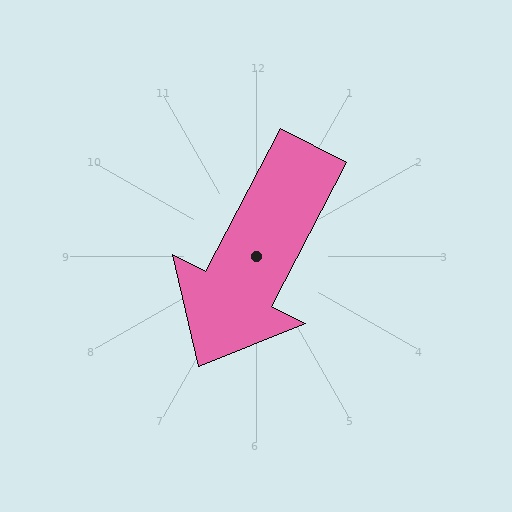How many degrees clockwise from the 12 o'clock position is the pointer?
Approximately 207 degrees.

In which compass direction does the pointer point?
Southwest.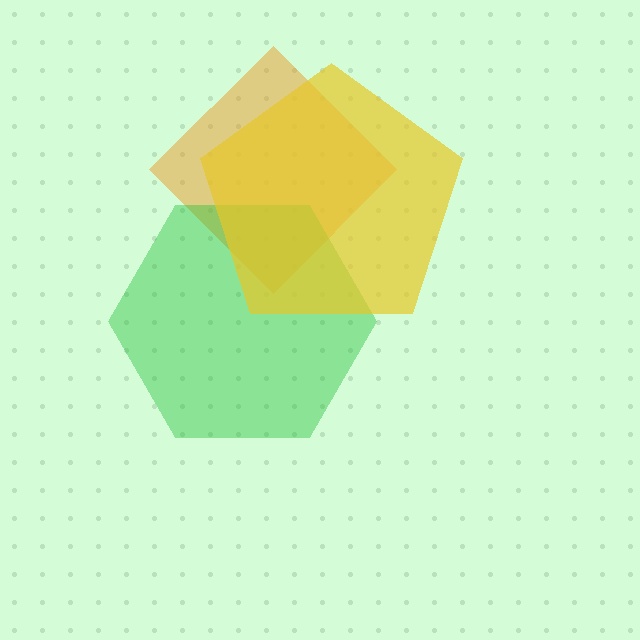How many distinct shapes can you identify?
There are 3 distinct shapes: an orange diamond, a green hexagon, a yellow pentagon.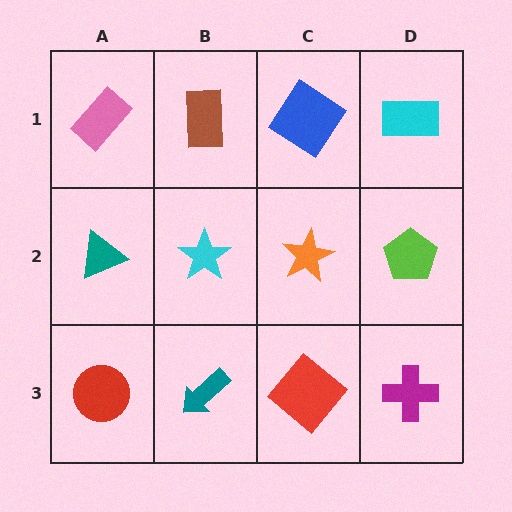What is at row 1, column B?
A brown rectangle.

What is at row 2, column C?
An orange star.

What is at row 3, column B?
A teal arrow.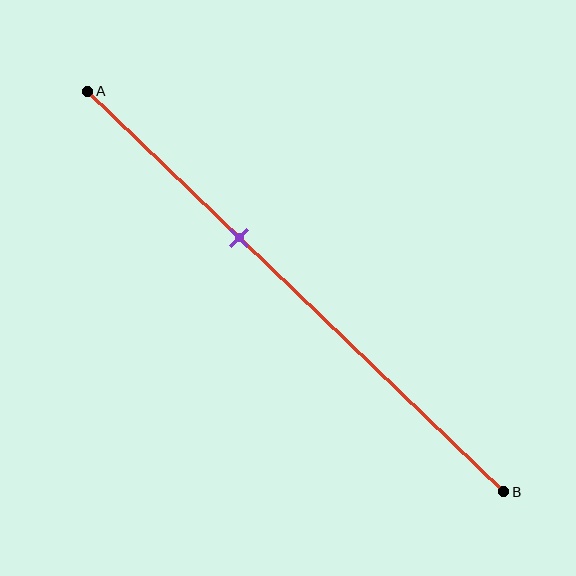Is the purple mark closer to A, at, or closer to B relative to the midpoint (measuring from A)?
The purple mark is closer to point A than the midpoint of segment AB.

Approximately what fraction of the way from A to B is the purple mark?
The purple mark is approximately 35% of the way from A to B.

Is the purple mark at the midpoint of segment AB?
No, the mark is at about 35% from A, not at the 50% midpoint.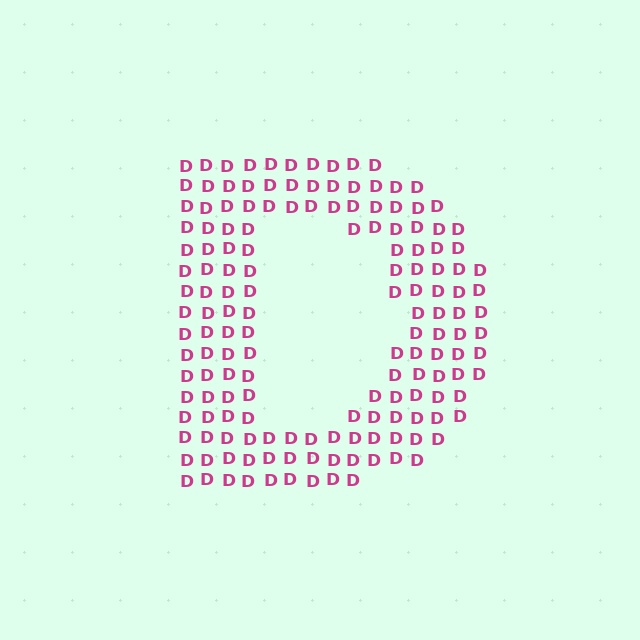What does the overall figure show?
The overall figure shows the letter D.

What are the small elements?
The small elements are letter D's.